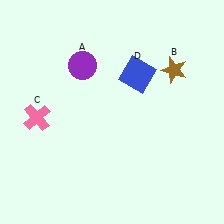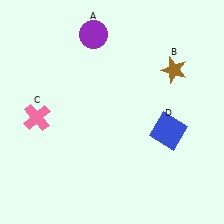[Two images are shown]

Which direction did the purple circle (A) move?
The purple circle (A) moved up.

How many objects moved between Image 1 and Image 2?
2 objects moved between the two images.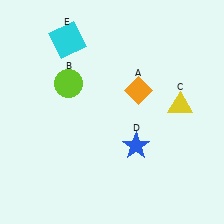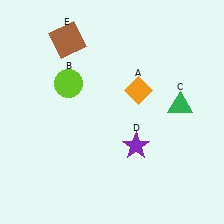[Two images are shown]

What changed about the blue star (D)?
In Image 1, D is blue. In Image 2, it changed to purple.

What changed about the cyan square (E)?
In Image 1, E is cyan. In Image 2, it changed to brown.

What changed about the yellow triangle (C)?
In Image 1, C is yellow. In Image 2, it changed to green.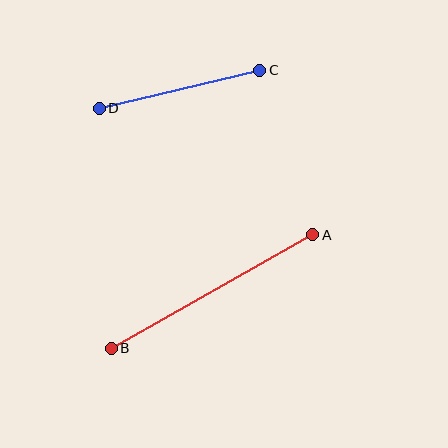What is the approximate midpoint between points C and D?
The midpoint is at approximately (179, 89) pixels.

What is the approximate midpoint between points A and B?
The midpoint is at approximately (212, 291) pixels.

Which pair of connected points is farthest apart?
Points A and B are farthest apart.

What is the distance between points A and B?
The distance is approximately 232 pixels.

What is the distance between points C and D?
The distance is approximately 165 pixels.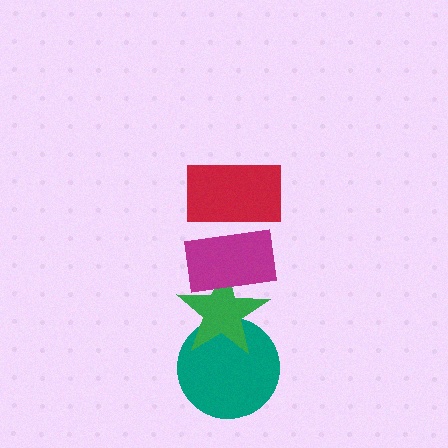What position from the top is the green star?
The green star is 3rd from the top.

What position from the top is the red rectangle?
The red rectangle is 1st from the top.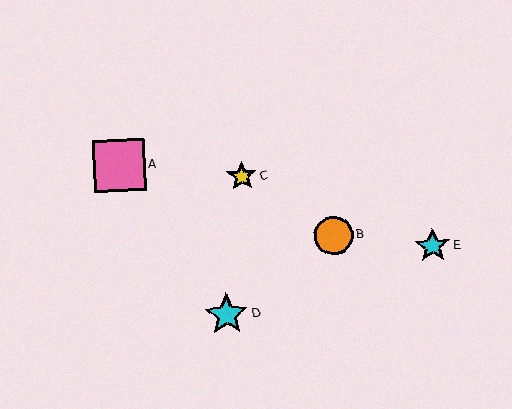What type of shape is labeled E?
Shape E is a cyan star.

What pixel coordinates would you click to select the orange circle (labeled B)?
Click at (334, 235) to select the orange circle B.